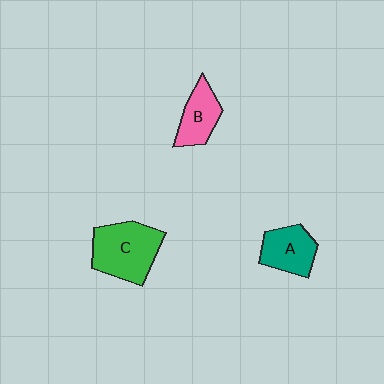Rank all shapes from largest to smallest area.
From largest to smallest: C (green), A (teal), B (pink).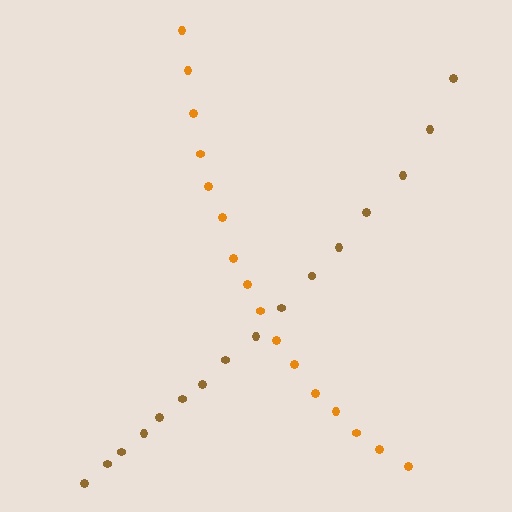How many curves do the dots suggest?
There are 2 distinct paths.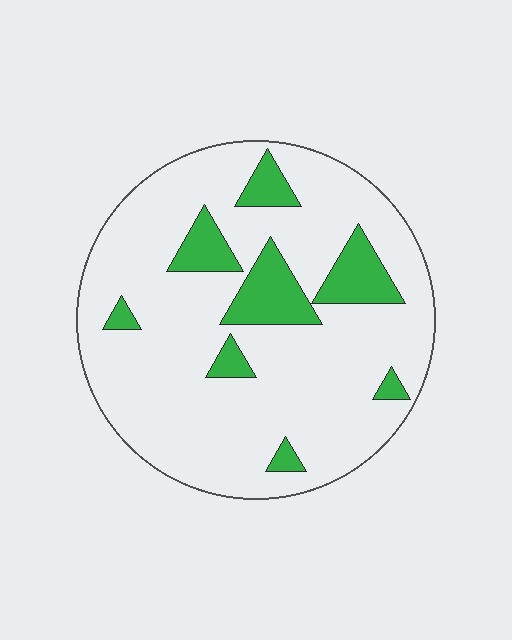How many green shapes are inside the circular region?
8.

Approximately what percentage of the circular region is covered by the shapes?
Approximately 15%.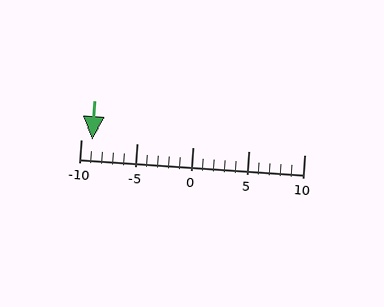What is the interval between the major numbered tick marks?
The major tick marks are spaced 5 units apart.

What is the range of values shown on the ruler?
The ruler shows values from -10 to 10.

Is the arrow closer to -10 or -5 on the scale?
The arrow is closer to -10.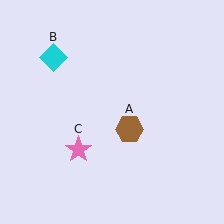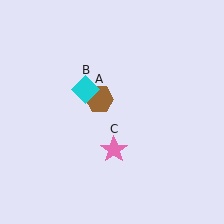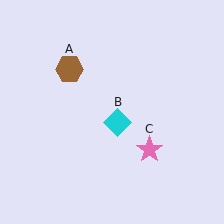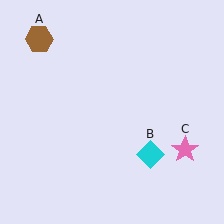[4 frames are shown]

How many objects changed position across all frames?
3 objects changed position: brown hexagon (object A), cyan diamond (object B), pink star (object C).